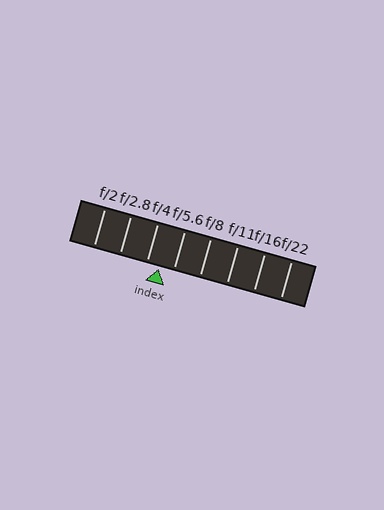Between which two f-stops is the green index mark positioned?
The index mark is between f/4 and f/5.6.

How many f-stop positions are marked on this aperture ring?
There are 8 f-stop positions marked.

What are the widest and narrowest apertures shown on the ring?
The widest aperture shown is f/2 and the narrowest is f/22.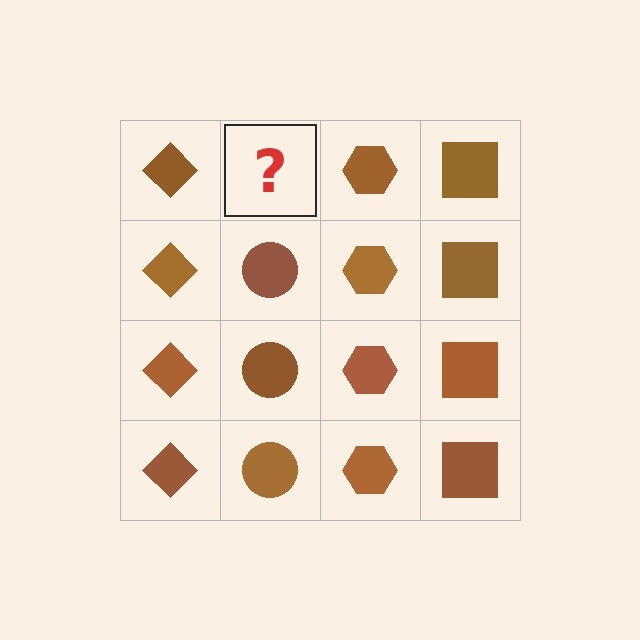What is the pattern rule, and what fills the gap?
The rule is that each column has a consistent shape. The gap should be filled with a brown circle.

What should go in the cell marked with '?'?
The missing cell should contain a brown circle.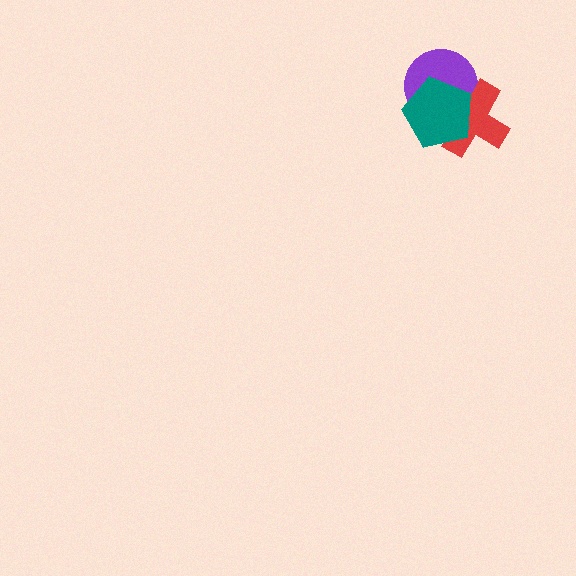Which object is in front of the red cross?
The teal pentagon is in front of the red cross.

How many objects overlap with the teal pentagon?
2 objects overlap with the teal pentagon.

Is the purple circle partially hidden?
Yes, it is partially covered by another shape.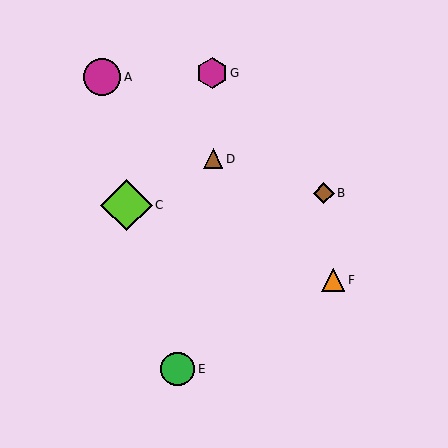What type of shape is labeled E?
Shape E is a green circle.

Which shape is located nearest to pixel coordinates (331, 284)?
The orange triangle (labeled F) at (333, 280) is nearest to that location.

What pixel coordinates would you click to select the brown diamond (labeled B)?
Click at (324, 193) to select the brown diamond B.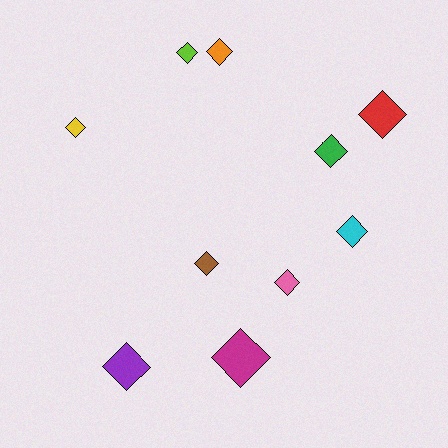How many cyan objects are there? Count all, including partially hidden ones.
There is 1 cyan object.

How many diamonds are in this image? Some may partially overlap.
There are 10 diamonds.